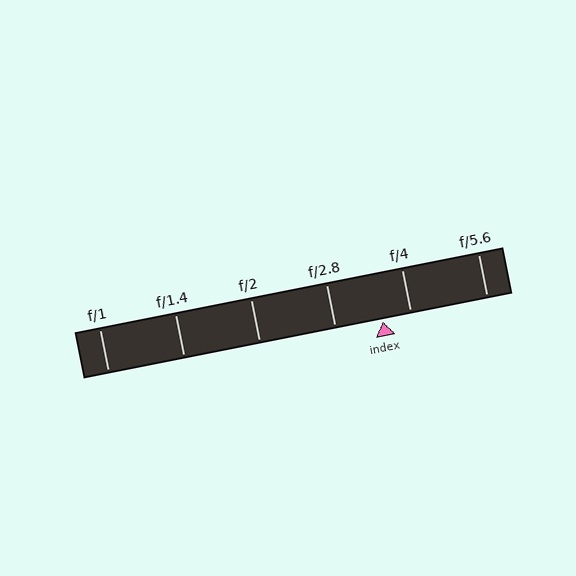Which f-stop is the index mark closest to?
The index mark is closest to f/4.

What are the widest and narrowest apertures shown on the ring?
The widest aperture shown is f/1 and the narrowest is f/5.6.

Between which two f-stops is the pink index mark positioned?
The index mark is between f/2.8 and f/4.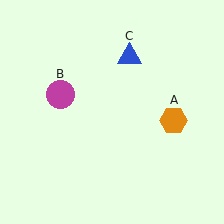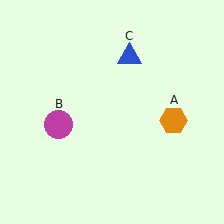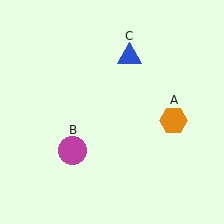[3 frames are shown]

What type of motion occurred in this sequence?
The magenta circle (object B) rotated counterclockwise around the center of the scene.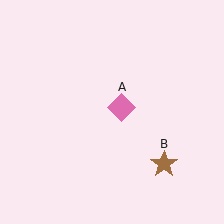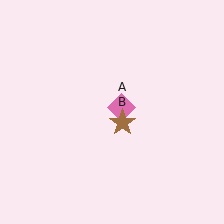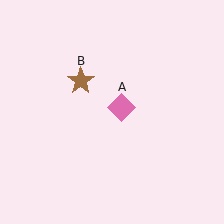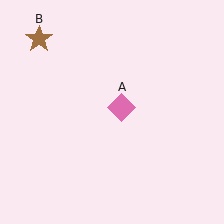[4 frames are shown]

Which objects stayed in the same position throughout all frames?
Pink diamond (object A) remained stationary.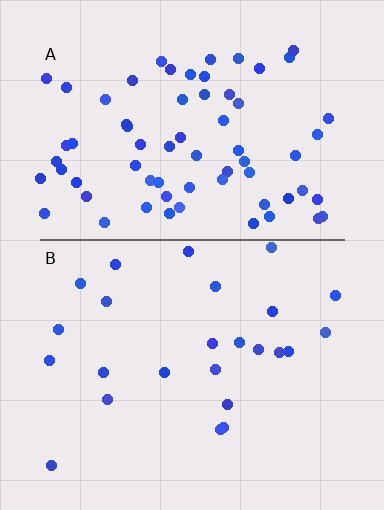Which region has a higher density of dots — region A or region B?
A (the top).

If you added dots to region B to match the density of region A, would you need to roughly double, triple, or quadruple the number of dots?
Approximately triple.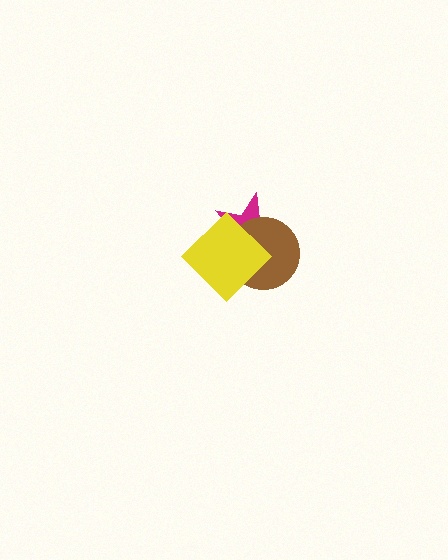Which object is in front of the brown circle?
The yellow diamond is in front of the brown circle.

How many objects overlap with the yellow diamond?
2 objects overlap with the yellow diamond.